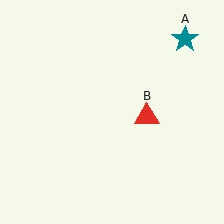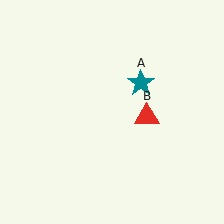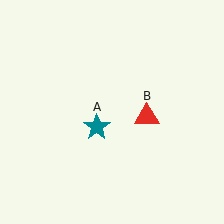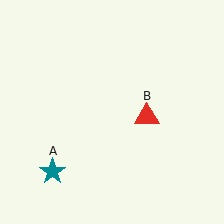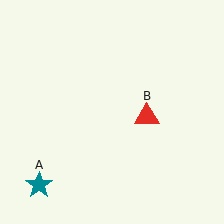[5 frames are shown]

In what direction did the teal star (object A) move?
The teal star (object A) moved down and to the left.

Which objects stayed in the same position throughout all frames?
Red triangle (object B) remained stationary.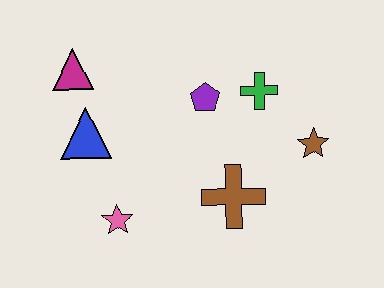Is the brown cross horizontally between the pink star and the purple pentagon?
No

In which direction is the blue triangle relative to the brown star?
The blue triangle is to the left of the brown star.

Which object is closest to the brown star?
The green cross is closest to the brown star.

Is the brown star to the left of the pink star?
No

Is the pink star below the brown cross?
Yes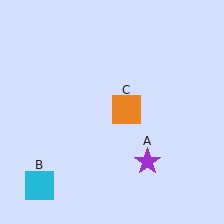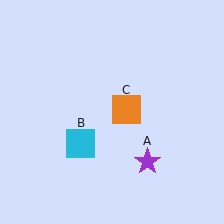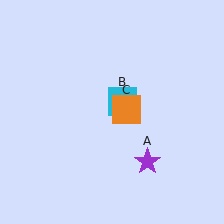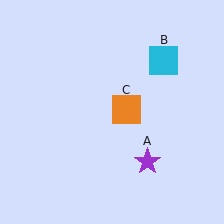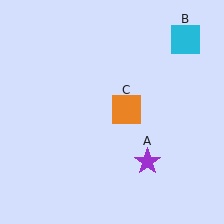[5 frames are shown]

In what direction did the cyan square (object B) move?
The cyan square (object B) moved up and to the right.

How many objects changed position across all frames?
1 object changed position: cyan square (object B).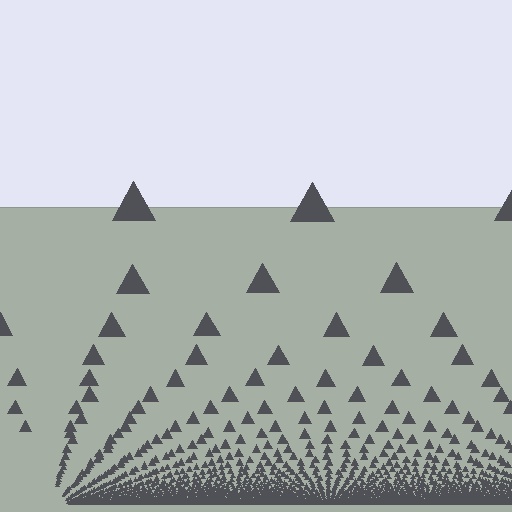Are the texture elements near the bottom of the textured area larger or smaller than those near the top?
Smaller. The gradient is inverted — elements near the bottom are smaller and denser.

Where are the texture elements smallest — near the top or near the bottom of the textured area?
Near the bottom.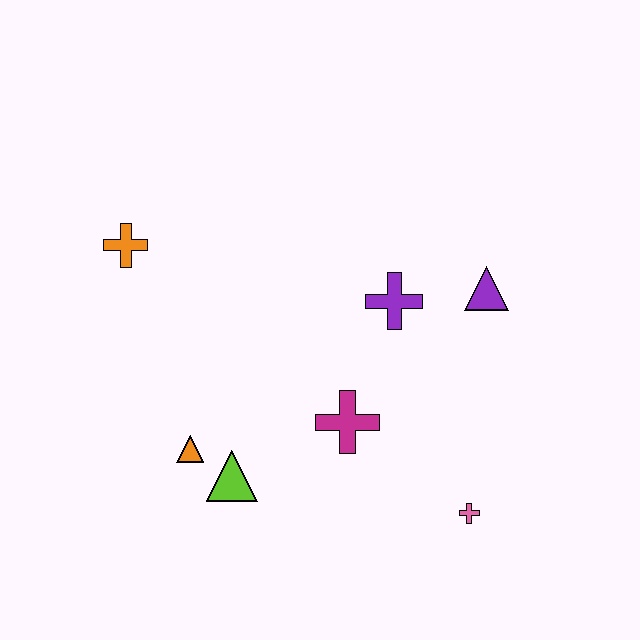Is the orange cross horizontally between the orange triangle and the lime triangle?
No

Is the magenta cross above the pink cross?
Yes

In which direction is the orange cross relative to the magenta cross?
The orange cross is to the left of the magenta cross.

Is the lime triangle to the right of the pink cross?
No